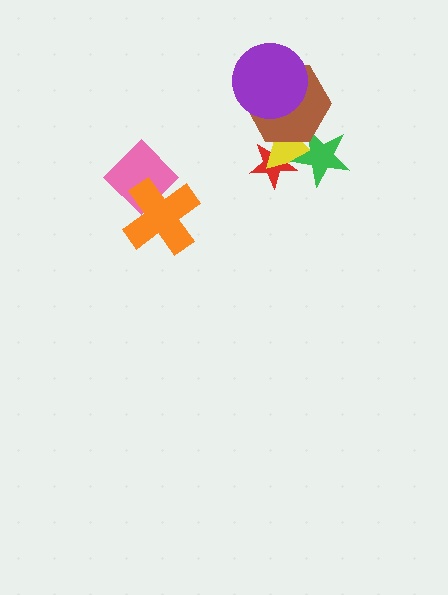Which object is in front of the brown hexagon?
The purple circle is in front of the brown hexagon.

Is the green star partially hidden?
Yes, it is partially covered by another shape.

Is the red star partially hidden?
Yes, it is partially covered by another shape.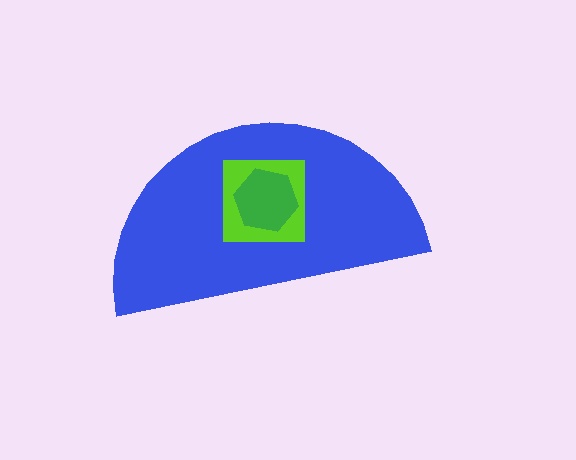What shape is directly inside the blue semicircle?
The lime square.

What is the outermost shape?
The blue semicircle.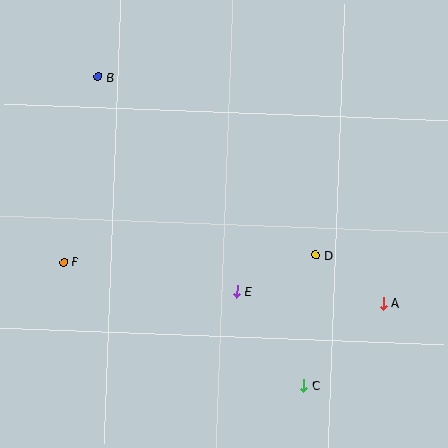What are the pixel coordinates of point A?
Point A is at (383, 303).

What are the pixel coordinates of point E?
Point E is at (237, 291).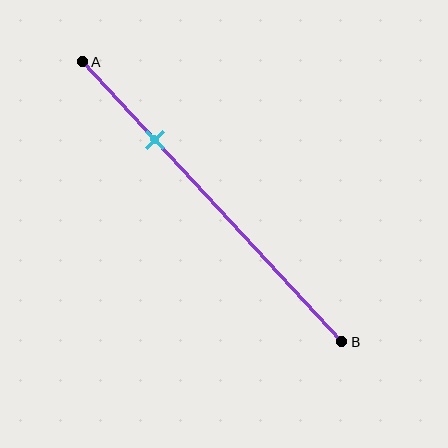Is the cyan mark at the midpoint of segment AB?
No, the mark is at about 30% from A, not at the 50% midpoint.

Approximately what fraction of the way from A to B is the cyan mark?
The cyan mark is approximately 30% of the way from A to B.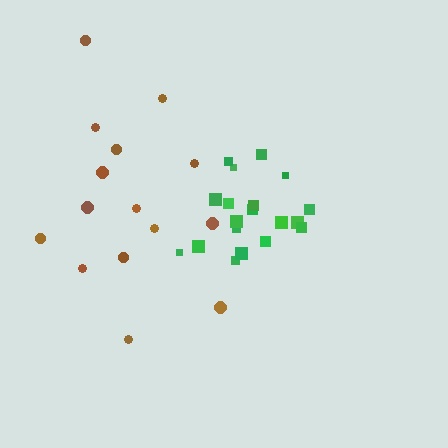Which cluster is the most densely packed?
Green.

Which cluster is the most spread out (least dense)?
Brown.